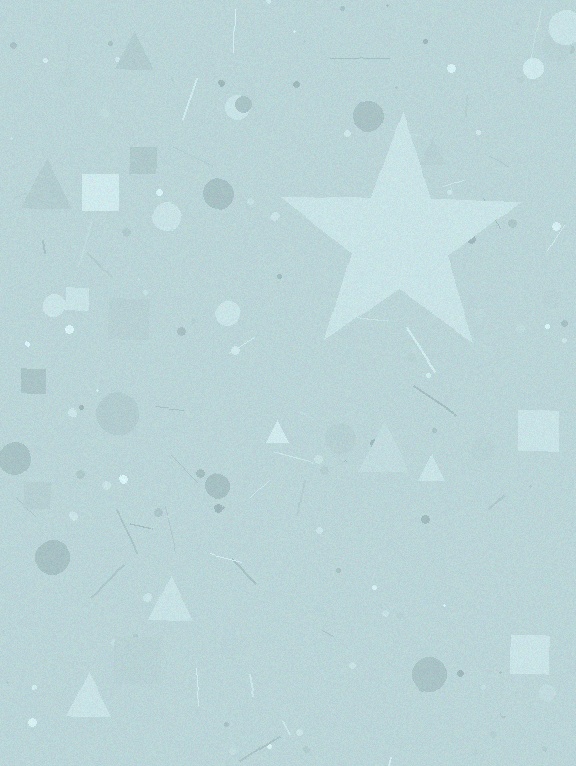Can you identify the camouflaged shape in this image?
The camouflaged shape is a star.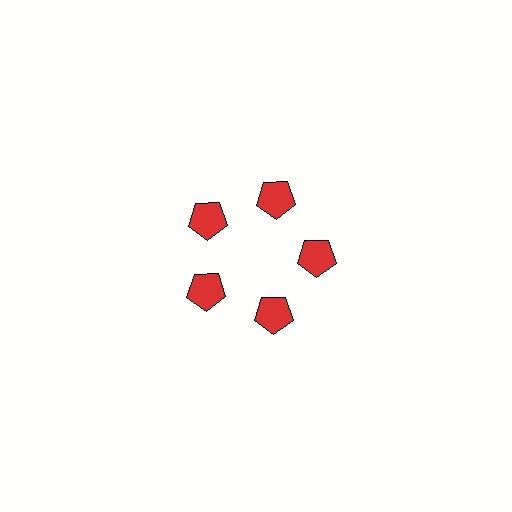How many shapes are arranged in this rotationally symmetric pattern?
There are 5 shapes, arranged in 5 groups of 1.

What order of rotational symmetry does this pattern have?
This pattern has 5-fold rotational symmetry.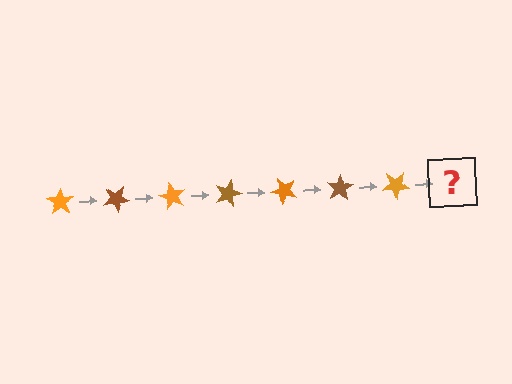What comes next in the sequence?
The next element should be a brown star, rotated 210 degrees from the start.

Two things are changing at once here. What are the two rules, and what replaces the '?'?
The two rules are that it rotates 30 degrees each step and the color cycles through orange and brown. The '?' should be a brown star, rotated 210 degrees from the start.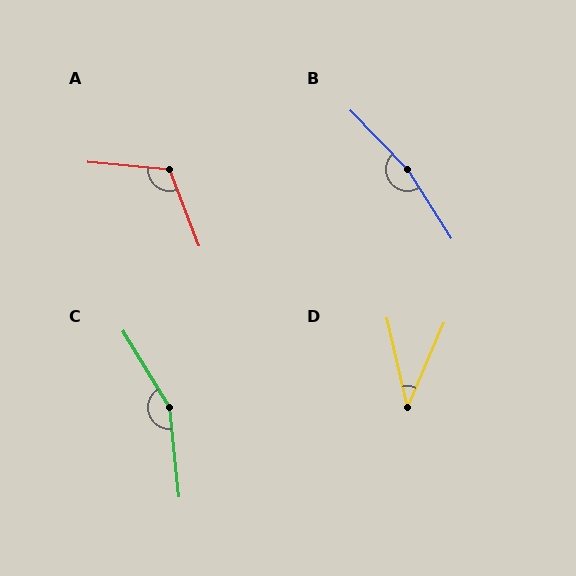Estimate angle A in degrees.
Approximately 116 degrees.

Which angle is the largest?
B, at approximately 169 degrees.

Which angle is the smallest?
D, at approximately 36 degrees.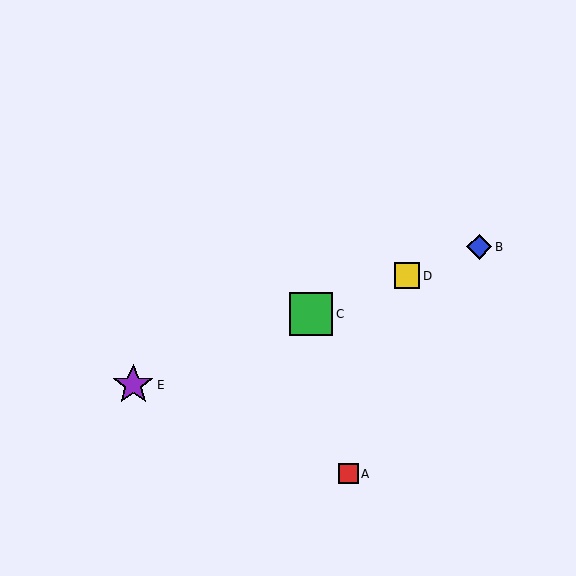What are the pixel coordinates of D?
Object D is at (407, 276).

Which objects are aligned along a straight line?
Objects B, C, D, E are aligned along a straight line.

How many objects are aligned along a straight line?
4 objects (B, C, D, E) are aligned along a straight line.